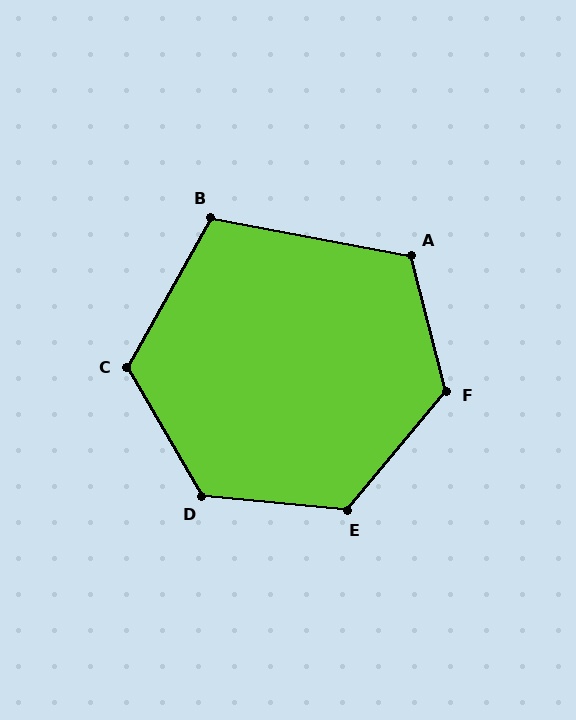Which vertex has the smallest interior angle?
B, at approximately 109 degrees.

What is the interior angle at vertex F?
Approximately 126 degrees (obtuse).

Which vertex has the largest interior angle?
D, at approximately 126 degrees.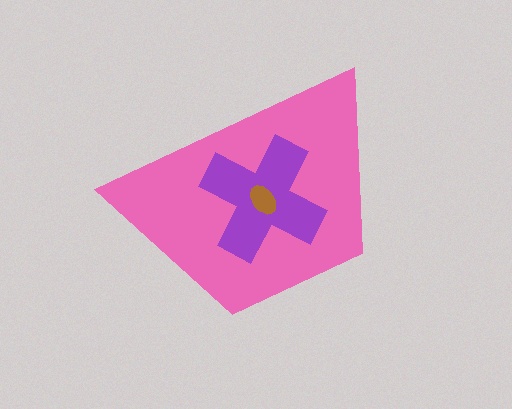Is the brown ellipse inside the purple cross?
Yes.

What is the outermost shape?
The pink trapezoid.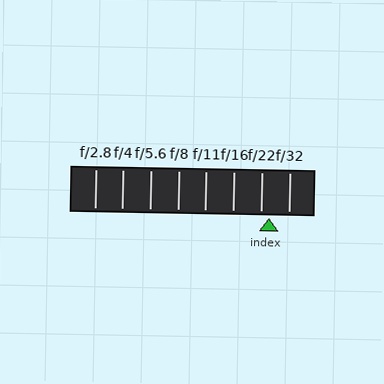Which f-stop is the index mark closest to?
The index mark is closest to f/22.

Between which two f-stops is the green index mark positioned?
The index mark is between f/22 and f/32.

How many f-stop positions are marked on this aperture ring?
There are 8 f-stop positions marked.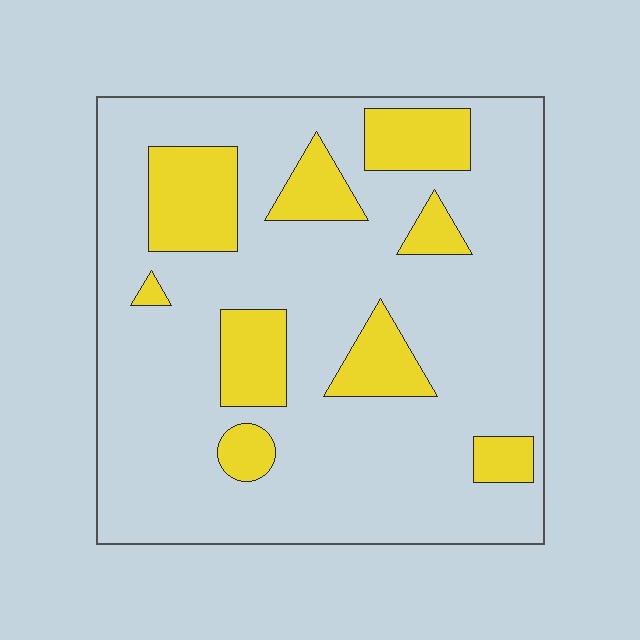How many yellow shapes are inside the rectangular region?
9.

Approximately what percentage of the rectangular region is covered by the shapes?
Approximately 20%.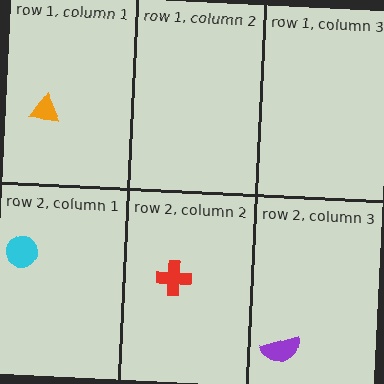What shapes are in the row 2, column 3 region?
The purple semicircle.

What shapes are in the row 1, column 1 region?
The orange triangle.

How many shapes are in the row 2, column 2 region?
1.